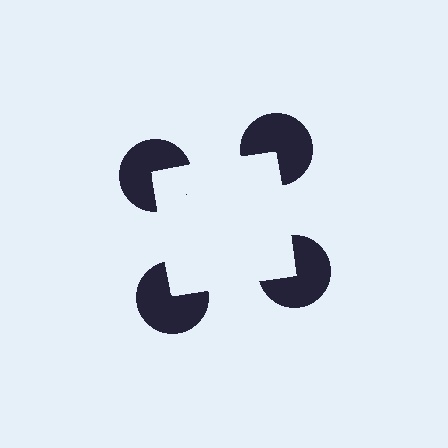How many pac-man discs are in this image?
There are 4 — one at each vertex of the illusory square.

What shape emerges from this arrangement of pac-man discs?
An illusory square — its edges are inferred from the aligned wedge cuts in the pac-man discs, not physically drawn.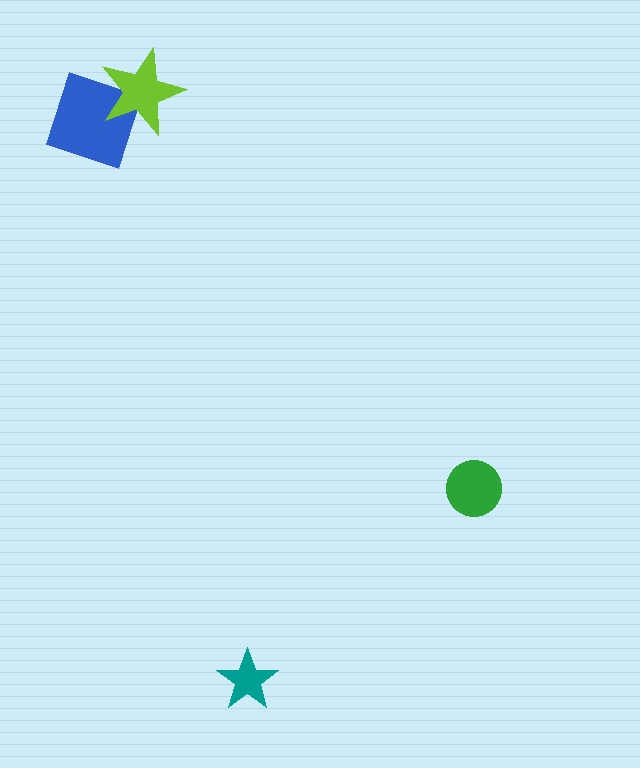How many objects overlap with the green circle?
0 objects overlap with the green circle.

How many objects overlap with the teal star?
0 objects overlap with the teal star.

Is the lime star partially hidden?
No, no other shape covers it.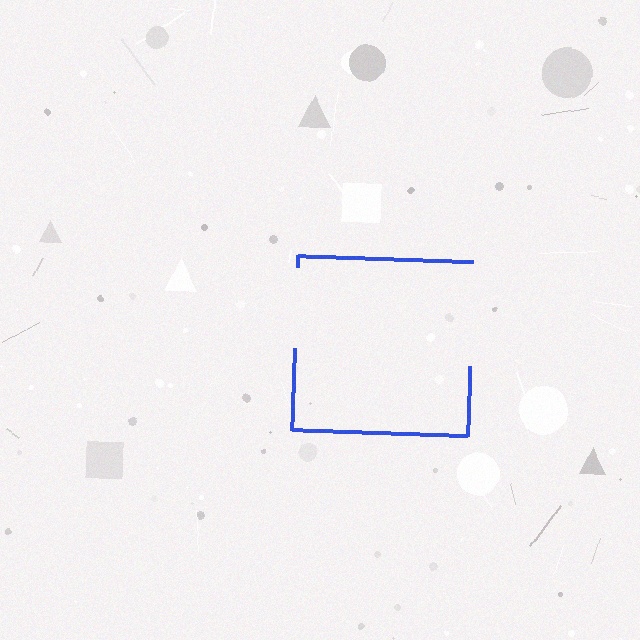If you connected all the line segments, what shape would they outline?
They would outline a square.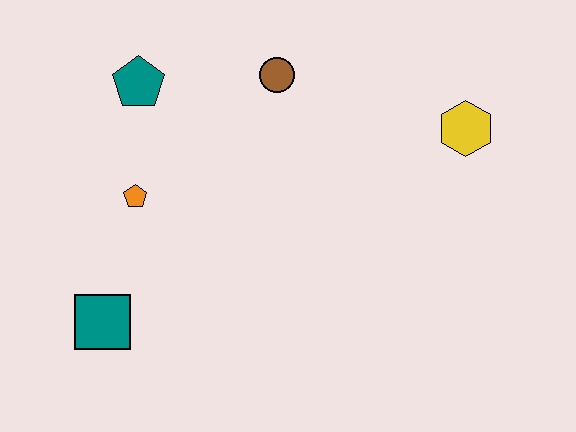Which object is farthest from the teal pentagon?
The yellow hexagon is farthest from the teal pentagon.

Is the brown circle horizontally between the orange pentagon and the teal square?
No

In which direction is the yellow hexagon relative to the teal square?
The yellow hexagon is to the right of the teal square.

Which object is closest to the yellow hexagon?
The brown circle is closest to the yellow hexagon.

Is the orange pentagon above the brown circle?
No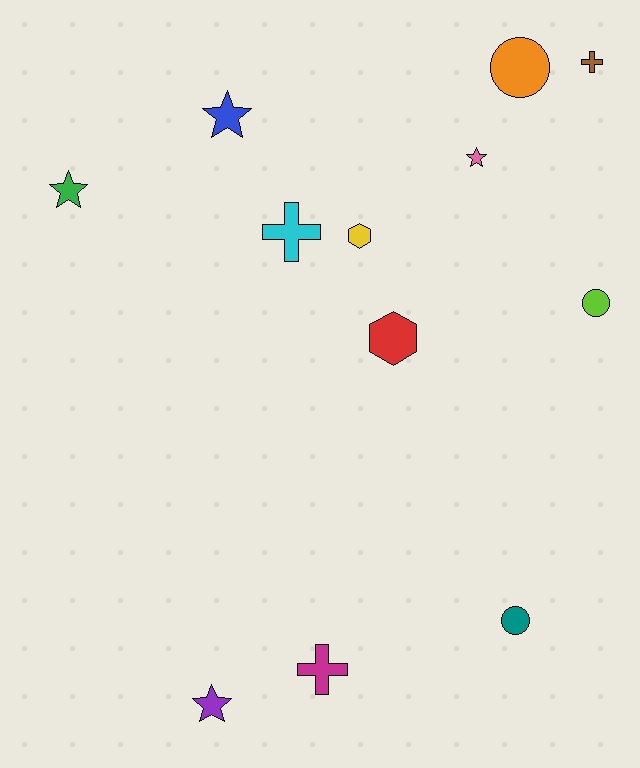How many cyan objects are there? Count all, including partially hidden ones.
There is 1 cyan object.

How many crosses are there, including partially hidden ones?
There are 3 crosses.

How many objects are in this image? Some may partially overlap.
There are 12 objects.